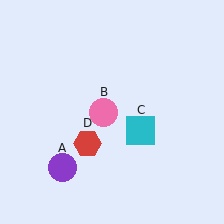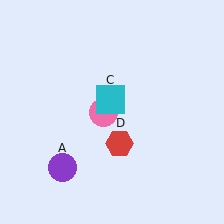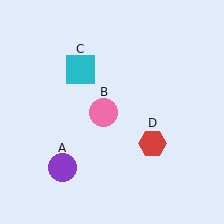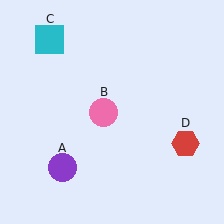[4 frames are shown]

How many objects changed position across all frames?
2 objects changed position: cyan square (object C), red hexagon (object D).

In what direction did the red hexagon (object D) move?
The red hexagon (object D) moved right.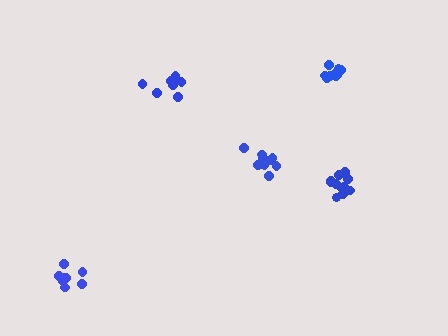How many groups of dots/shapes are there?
There are 5 groups.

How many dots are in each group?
Group 1: 10 dots, Group 2: 8 dots, Group 3: 11 dots, Group 4: 10 dots, Group 5: 8 dots (47 total).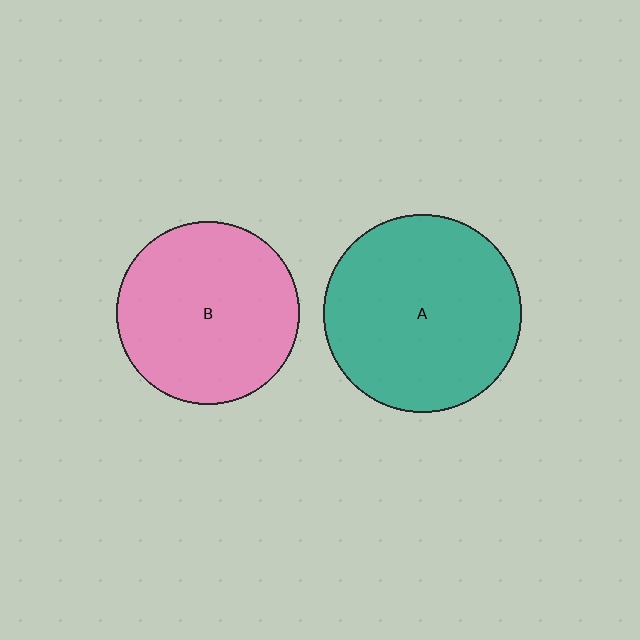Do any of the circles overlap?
No, none of the circles overlap.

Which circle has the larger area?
Circle A (teal).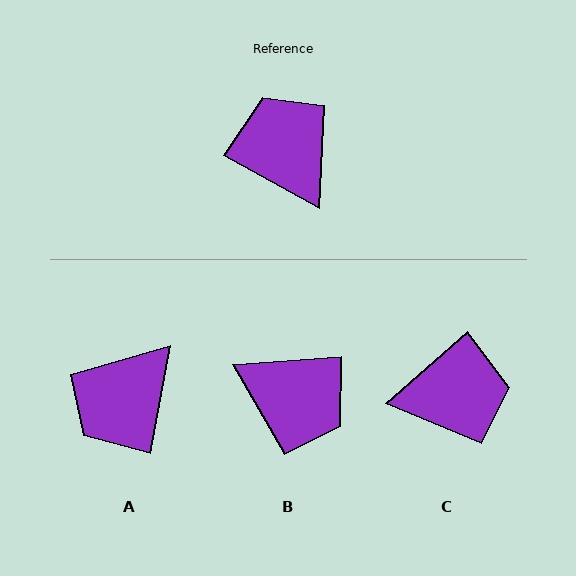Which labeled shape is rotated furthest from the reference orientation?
B, about 147 degrees away.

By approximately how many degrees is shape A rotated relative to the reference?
Approximately 109 degrees counter-clockwise.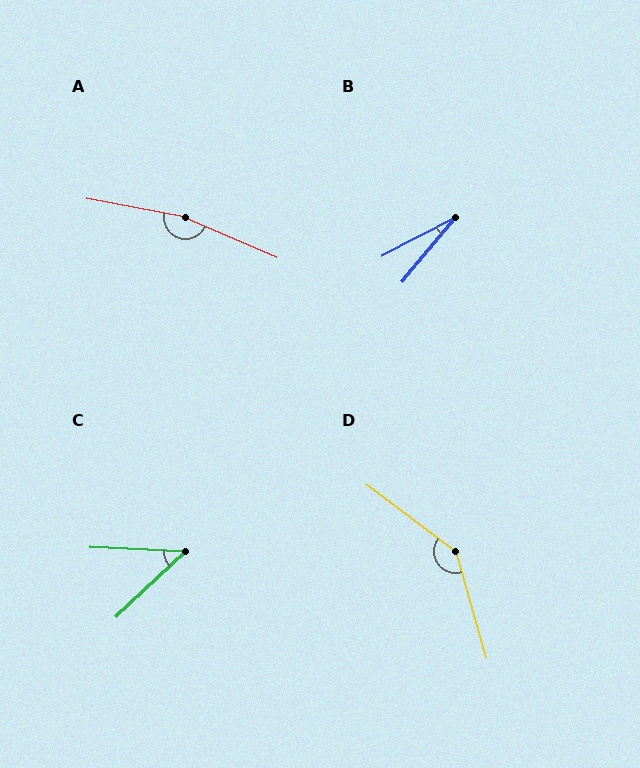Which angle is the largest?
A, at approximately 167 degrees.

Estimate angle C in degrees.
Approximately 46 degrees.